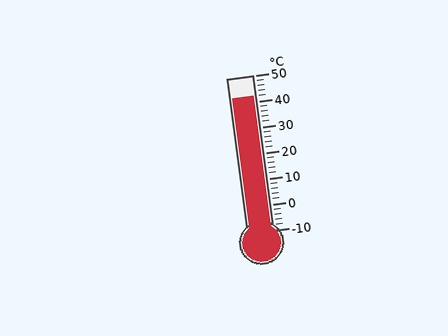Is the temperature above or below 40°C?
The temperature is above 40°C.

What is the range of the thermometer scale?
The thermometer scale ranges from -10°C to 50°C.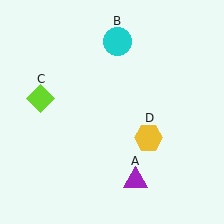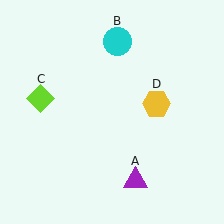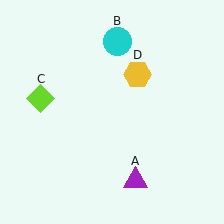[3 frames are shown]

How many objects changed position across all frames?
1 object changed position: yellow hexagon (object D).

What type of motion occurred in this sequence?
The yellow hexagon (object D) rotated counterclockwise around the center of the scene.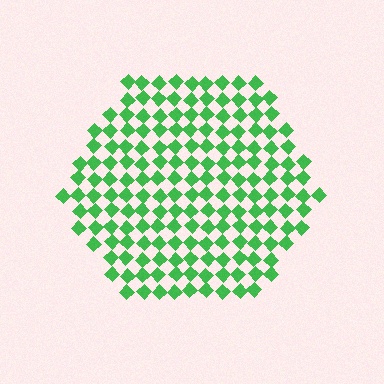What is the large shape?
The large shape is a hexagon.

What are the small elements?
The small elements are diamonds.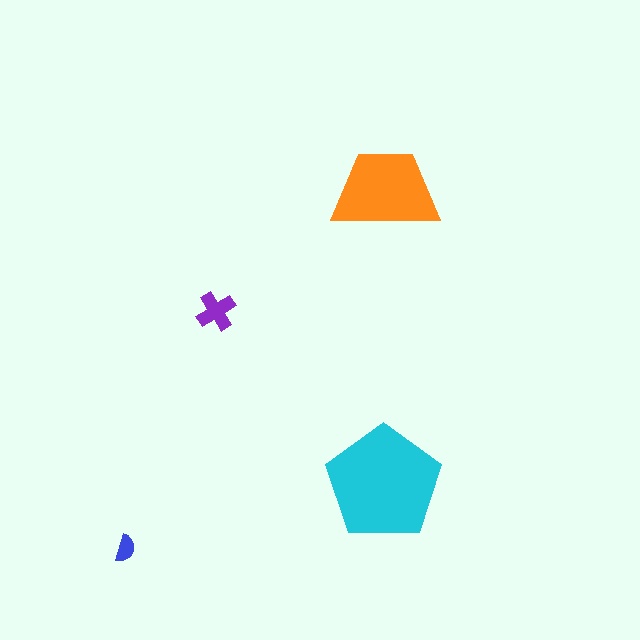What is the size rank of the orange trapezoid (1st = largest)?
2nd.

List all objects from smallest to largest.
The blue semicircle, the purple cross, the orange trapezoid, the cyan pentagon.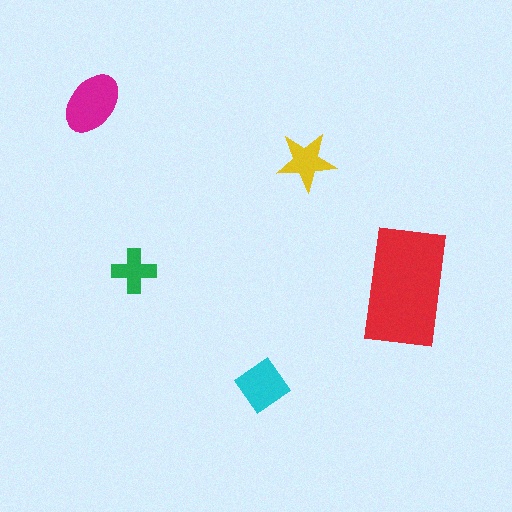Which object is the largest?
The red rectangle.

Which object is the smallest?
The green cross.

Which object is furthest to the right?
The red rectangle is rightmost.